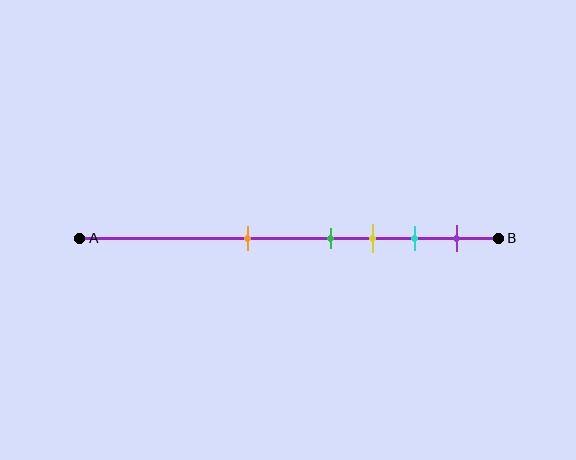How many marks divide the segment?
There are 5 marks dividing the segment.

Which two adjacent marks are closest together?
The green and yellow marks are the closest adjacent pair.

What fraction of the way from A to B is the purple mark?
The purple mark is approximately 90% (0.9) of the way from A to B.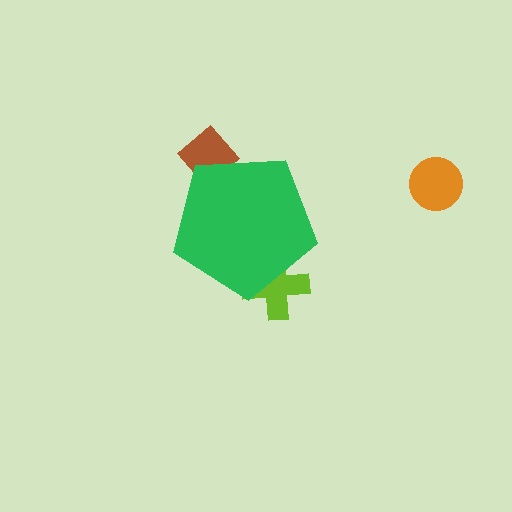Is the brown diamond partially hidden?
Yes, the brown diamond is partially hidden behind the green pentagon.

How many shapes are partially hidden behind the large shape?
2 shapes are partially hidden.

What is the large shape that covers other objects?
A green pentagon.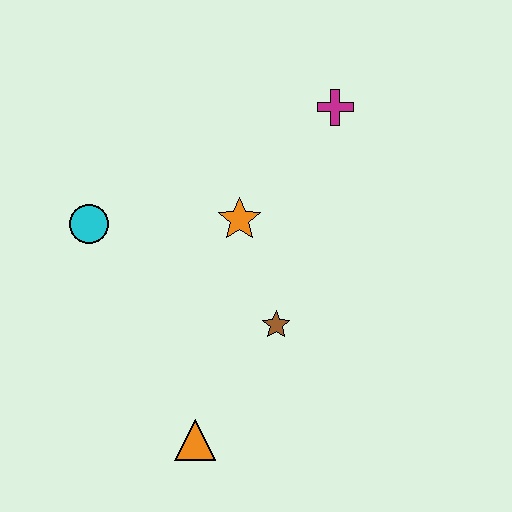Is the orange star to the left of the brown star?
Yes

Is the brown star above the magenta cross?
No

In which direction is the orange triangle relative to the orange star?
The orange triangle is below the orange star.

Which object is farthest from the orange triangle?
The magenta cross is farthest from the orange triangle.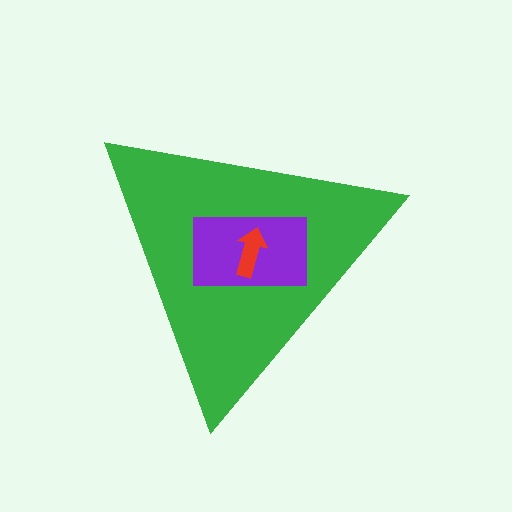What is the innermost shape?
The red arrow.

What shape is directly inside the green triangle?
The purple rectangle.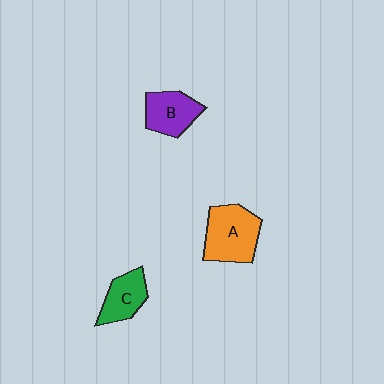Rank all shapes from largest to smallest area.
From largest to smallest: A (orange), B (purple), C (green).